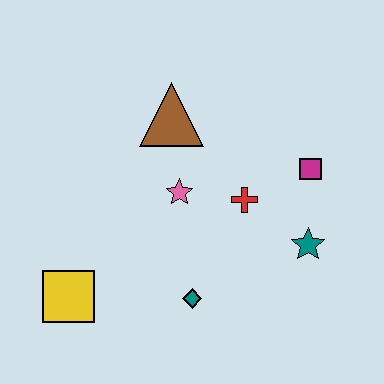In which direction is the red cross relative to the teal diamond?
The red cross is above the teal diamond.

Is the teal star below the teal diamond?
No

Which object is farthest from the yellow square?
The magenta square is farthest from the yellow square.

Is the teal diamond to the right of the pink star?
Yes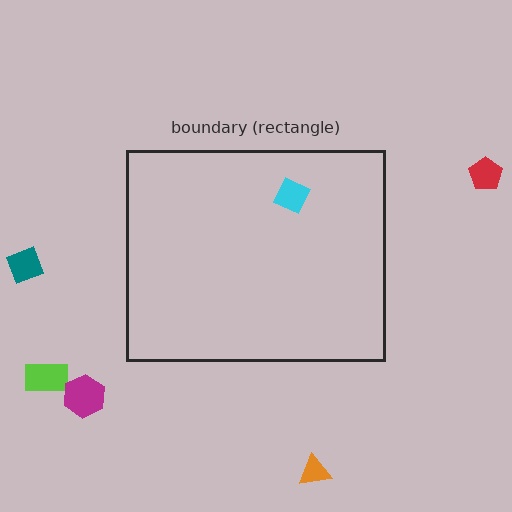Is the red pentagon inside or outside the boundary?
Outside.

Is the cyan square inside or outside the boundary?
Inside.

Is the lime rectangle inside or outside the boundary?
Outside.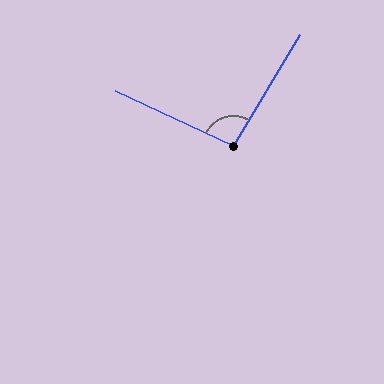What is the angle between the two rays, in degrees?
Approximately 96 degrees.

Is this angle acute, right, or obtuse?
It is obtuse.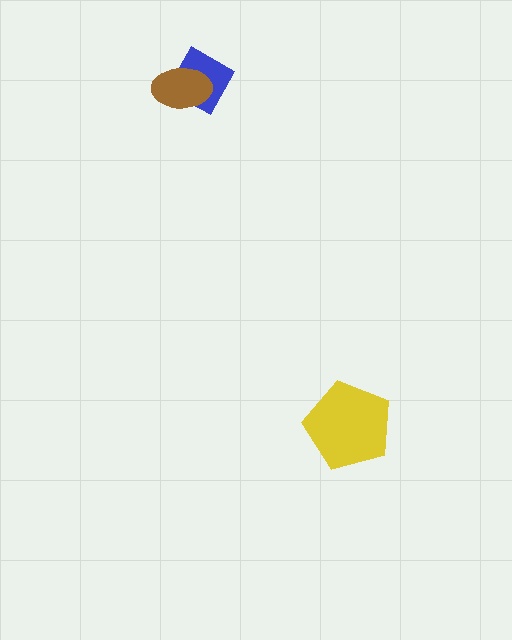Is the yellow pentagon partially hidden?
No, no other shape covers it.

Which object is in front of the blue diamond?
The brown ellipse is in front of the blue diamond.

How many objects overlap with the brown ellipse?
1 object overlaps with the brown ellipse.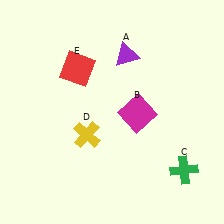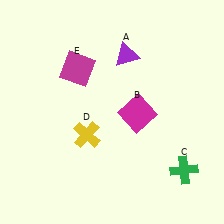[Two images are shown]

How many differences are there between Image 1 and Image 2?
There is 1 difference between the two images.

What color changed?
The square (E) changed from red in Image 1 to magenta in Image 2.